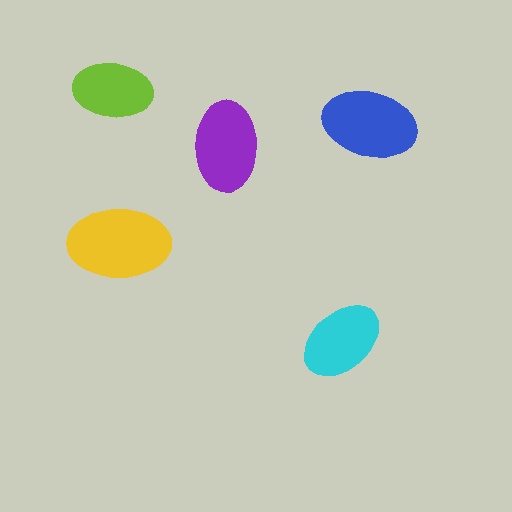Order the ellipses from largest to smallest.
the yellow one, the blue one, the purple one, the cyan one, the lime one.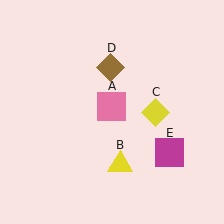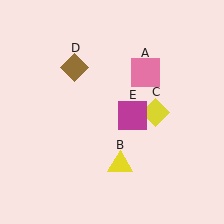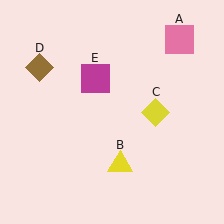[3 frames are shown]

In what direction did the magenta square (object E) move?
The magenta square (object E) moved up and to the left.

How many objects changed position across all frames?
3 objects changed position: pink square (object A), brown diamond (object D), magenta square (object E).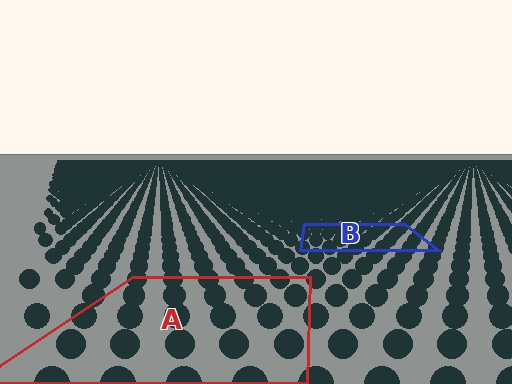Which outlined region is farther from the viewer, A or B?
Region B is farther from the viewer — the texture elements inside it appear smaller and more densely packed.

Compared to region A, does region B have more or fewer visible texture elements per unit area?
Region B has more texture elements per unit area — they are packed more densely because it is farther away.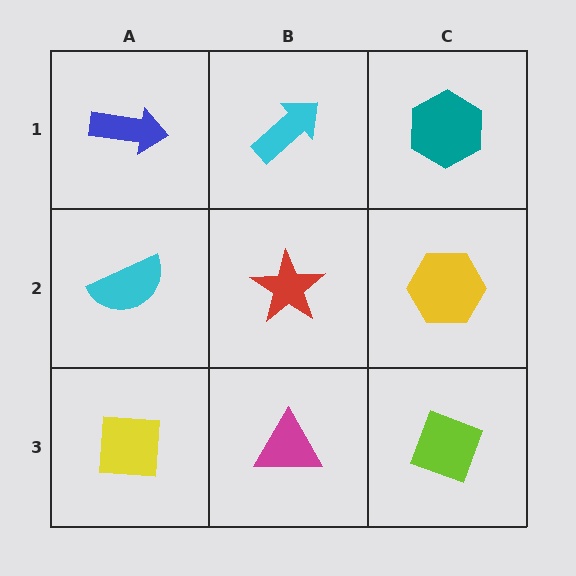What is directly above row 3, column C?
A yellow hexagon.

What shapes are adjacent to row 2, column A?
A blue arrow (row 1, column A), a yellow square (row 3, column A), a red star (row 2, column B).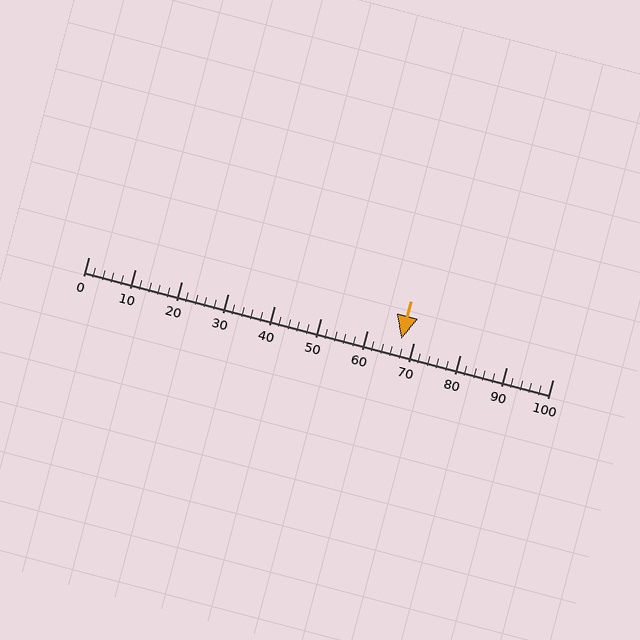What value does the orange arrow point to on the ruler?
The orange arrow points to approximately 67.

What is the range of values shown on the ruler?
The ruler shows values from 0 to 100.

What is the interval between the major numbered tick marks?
The major tick marks are spaced 10 units apart.